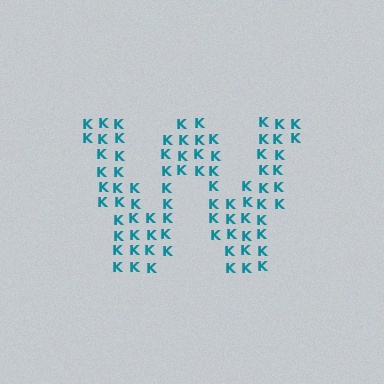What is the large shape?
The large shape is the letter W.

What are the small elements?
The small elements are letter K's.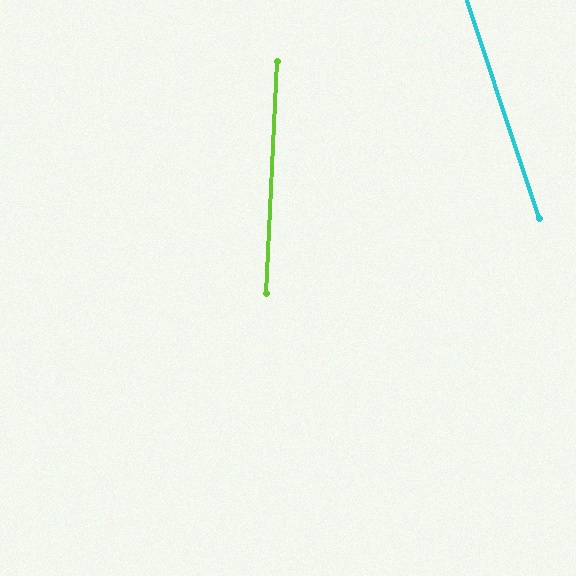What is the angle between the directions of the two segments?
Approximately 21 degrees.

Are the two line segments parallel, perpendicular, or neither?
Neither parallel nor perpendicular — they differ by about 21°.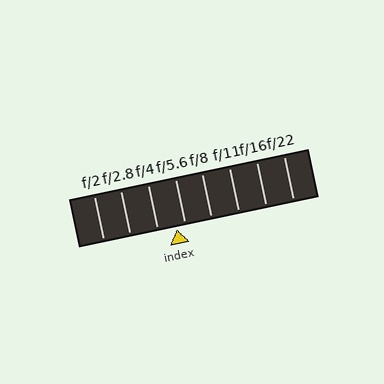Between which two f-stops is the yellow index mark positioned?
The index mark is between f/4 and f/5.6.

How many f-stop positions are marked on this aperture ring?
There are 8 f-stop positions marked.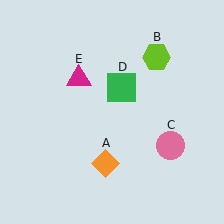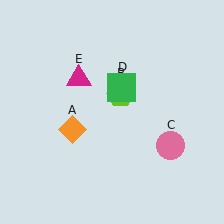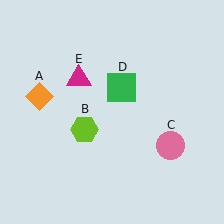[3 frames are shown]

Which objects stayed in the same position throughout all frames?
Pink circle (object C) and green square (object D) and magenta triangle (object E) remained stationary.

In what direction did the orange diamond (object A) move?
The orange diamond (object A) moved up and to the left.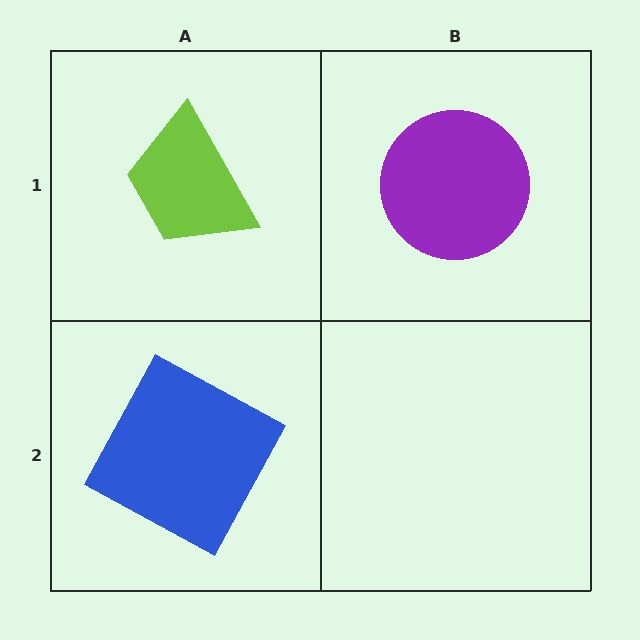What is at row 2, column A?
A blue square.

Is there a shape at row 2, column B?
No, that cell is empty.